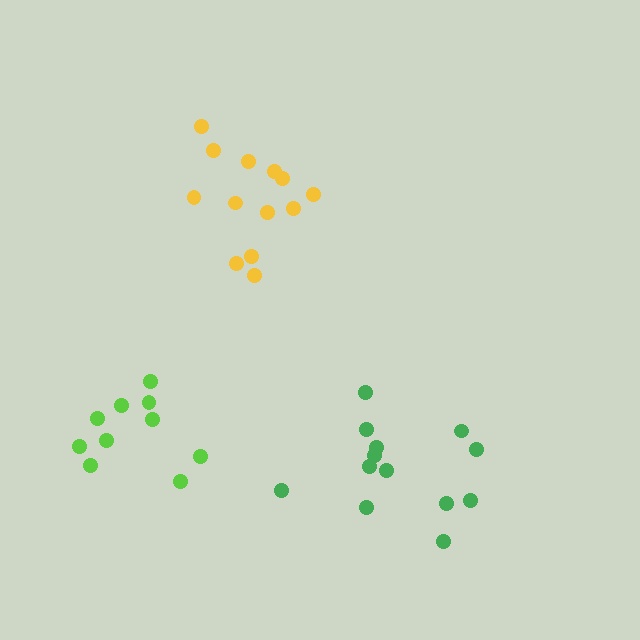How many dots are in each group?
Group 1: 13 dots, Group 2: 13 dots, Group 3: 10 dots (36 total).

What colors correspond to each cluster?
The clusters are colored: green, yellow, lime.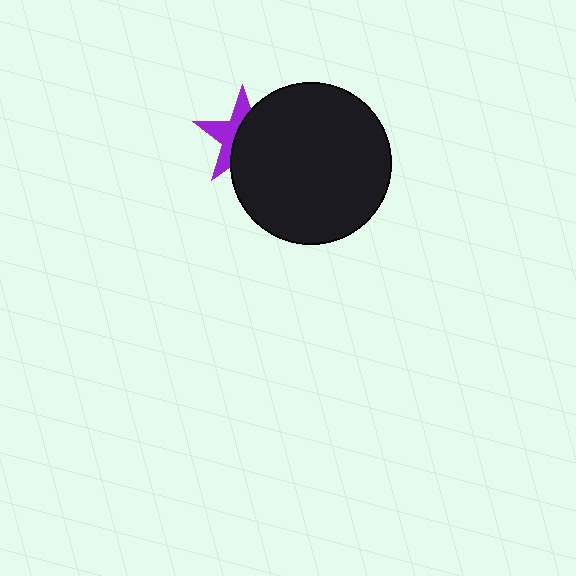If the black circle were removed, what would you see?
You would see the complete purple star.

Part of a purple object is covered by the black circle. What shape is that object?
It is a star.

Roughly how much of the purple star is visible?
A small part of it is visible (roughly 43%).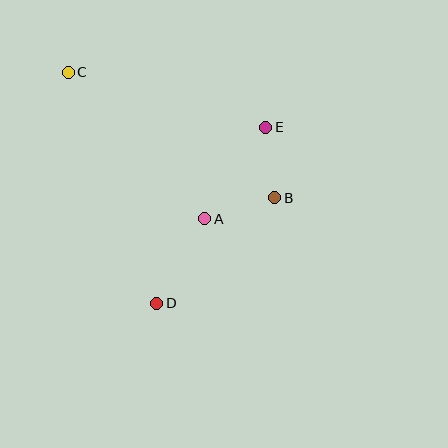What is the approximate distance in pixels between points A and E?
The distance between A and E is approximately 110 pixels.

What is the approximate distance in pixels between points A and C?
The distance between A and C is approximately 200 pixels.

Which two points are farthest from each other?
Points C and D are farthest from each other.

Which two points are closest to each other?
Points B and E are closest to each other.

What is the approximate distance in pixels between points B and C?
The distance between B and C is approximately 241 pixels.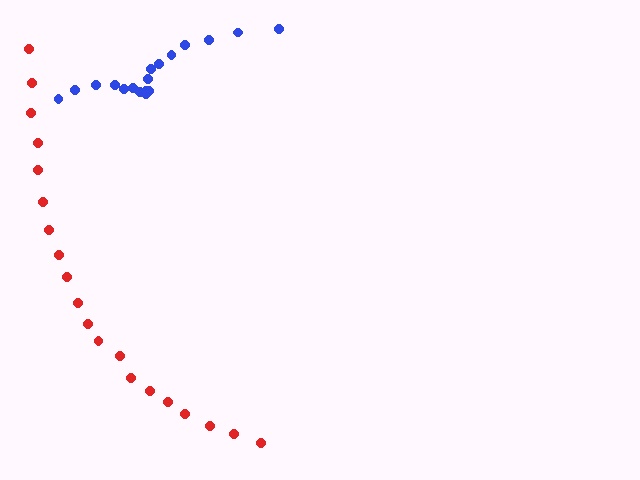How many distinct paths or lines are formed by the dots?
There are 2 distinct paths.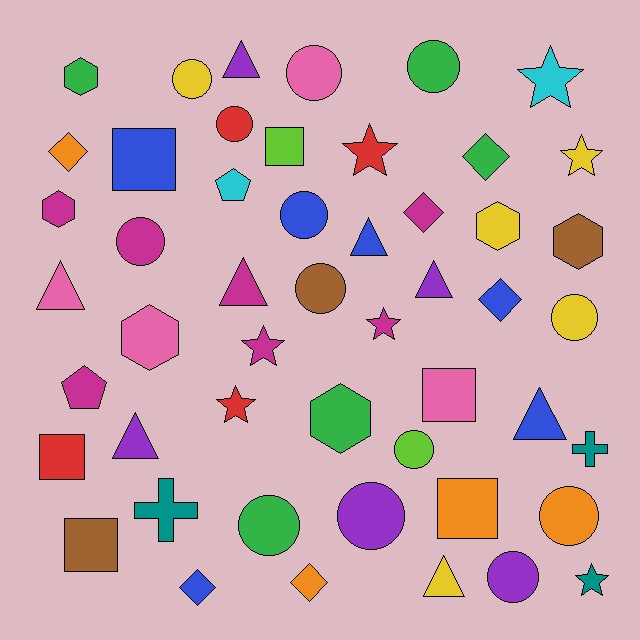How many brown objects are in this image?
There are 3 brown objects.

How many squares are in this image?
There are 6 squares.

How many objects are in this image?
There are 50 objects.